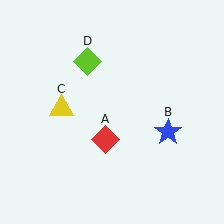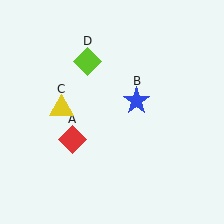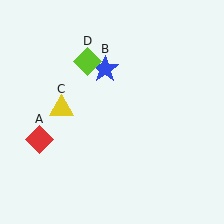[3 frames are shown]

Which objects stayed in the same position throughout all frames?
Yellow triangle (object C) and lime diamond (object D) remained stationary.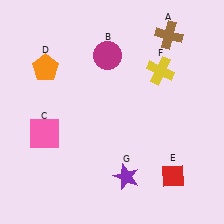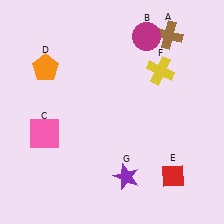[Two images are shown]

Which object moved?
The magenta circle (B) moved right.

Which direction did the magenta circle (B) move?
The magenta circle (B) moved right.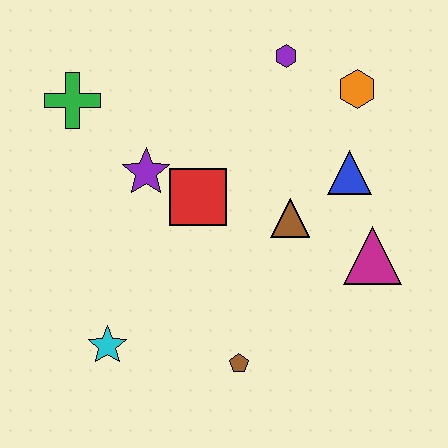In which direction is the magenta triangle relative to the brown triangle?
The magenta triangle is to the right of the brown triangle.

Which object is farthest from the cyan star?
The orange hexagon is farthest from the cyan star.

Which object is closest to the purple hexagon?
The orange hexagon is closest to the purple hexagon.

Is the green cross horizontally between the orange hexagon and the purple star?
No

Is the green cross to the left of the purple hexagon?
Yes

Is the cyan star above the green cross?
No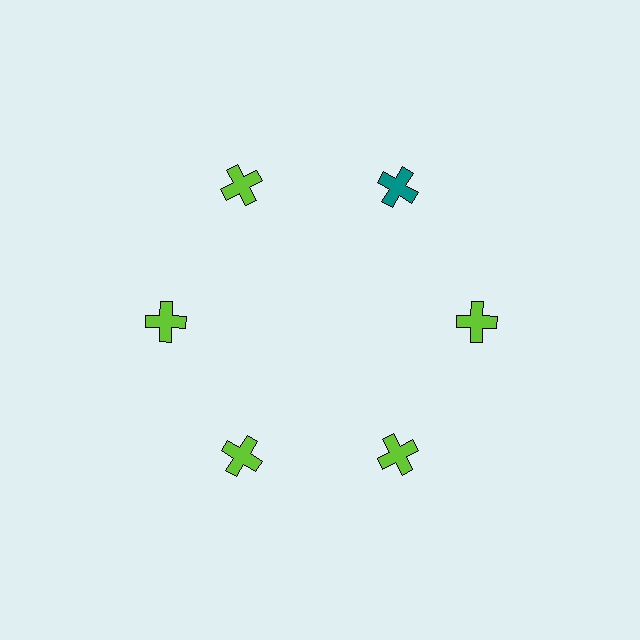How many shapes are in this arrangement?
There are 6 shapes arranged in a ring pattern.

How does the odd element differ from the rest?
It has a different color: teal instead of lime.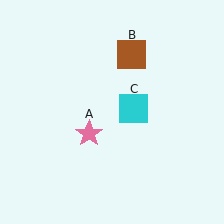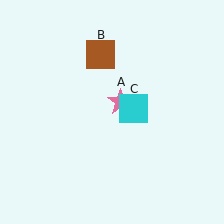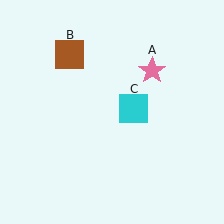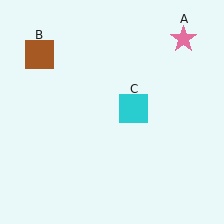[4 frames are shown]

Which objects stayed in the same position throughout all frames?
Cyan square (object C) remained stationary.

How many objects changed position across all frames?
2 objects changed position: pink star (object A), brown square (object B).